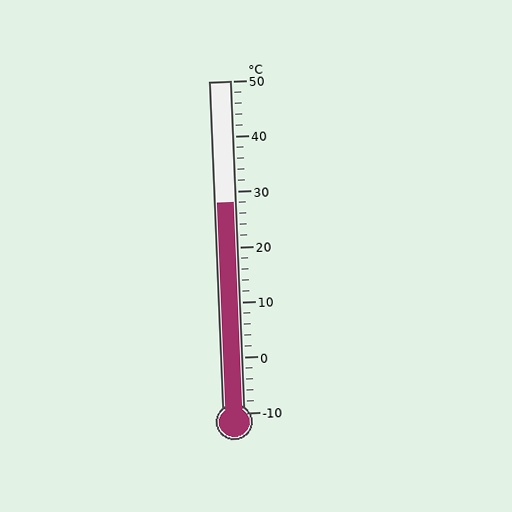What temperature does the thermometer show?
The thermometer shows approximately 28°C.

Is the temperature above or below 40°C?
The temperature is below 40°C.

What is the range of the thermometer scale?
The thermometer scale ranges from -10°C to 50°C.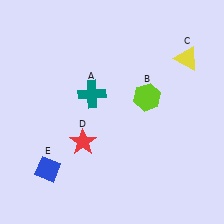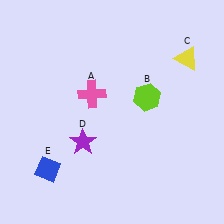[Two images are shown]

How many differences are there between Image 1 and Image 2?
There are 2 differences between the two images.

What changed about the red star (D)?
In Image 1, D is red. In Image 2, it changed to purple.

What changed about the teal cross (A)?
In Image 1, A is teal. In Image 2, it changed to pink.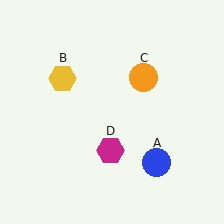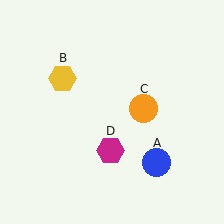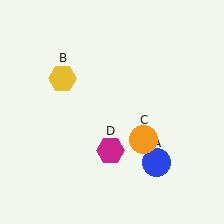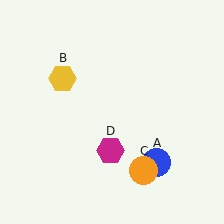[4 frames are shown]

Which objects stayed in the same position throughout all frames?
Blue circle (object A) and yellow hexagon (object B) and magenta hexagon (object D) remained stationary.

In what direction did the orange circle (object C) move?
The orange circle (object C) moved down.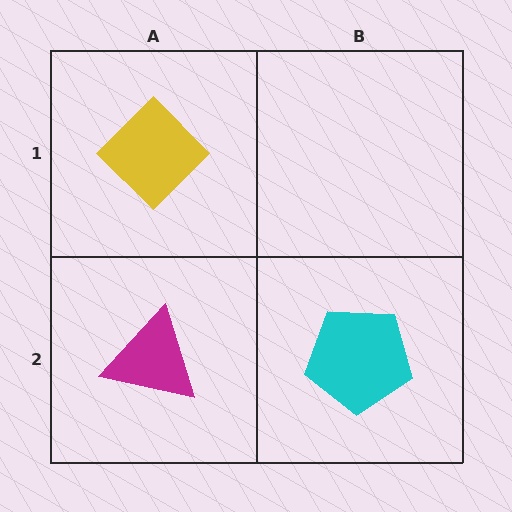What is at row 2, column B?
A cyan pentagon.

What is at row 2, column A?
A magenta triangle.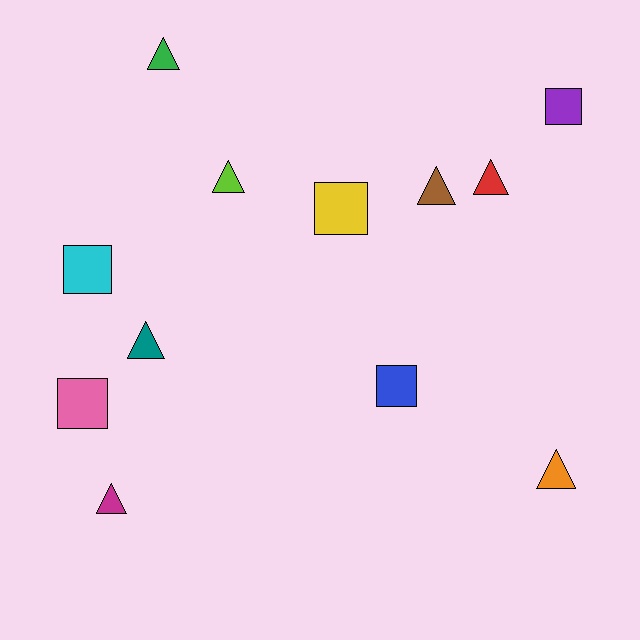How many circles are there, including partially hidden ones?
There are no circles.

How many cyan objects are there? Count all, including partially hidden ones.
There is 1 cyan object.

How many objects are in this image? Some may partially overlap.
There are 12 objects.